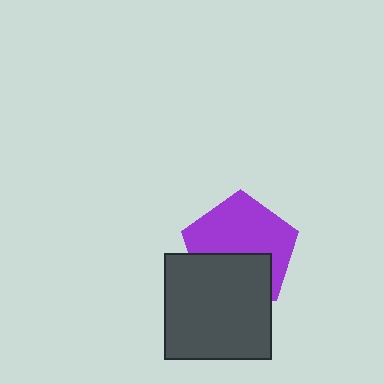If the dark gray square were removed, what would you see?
You would see the complete purple pentagon.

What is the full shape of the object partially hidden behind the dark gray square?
The partially hidden object is a purple pentagon.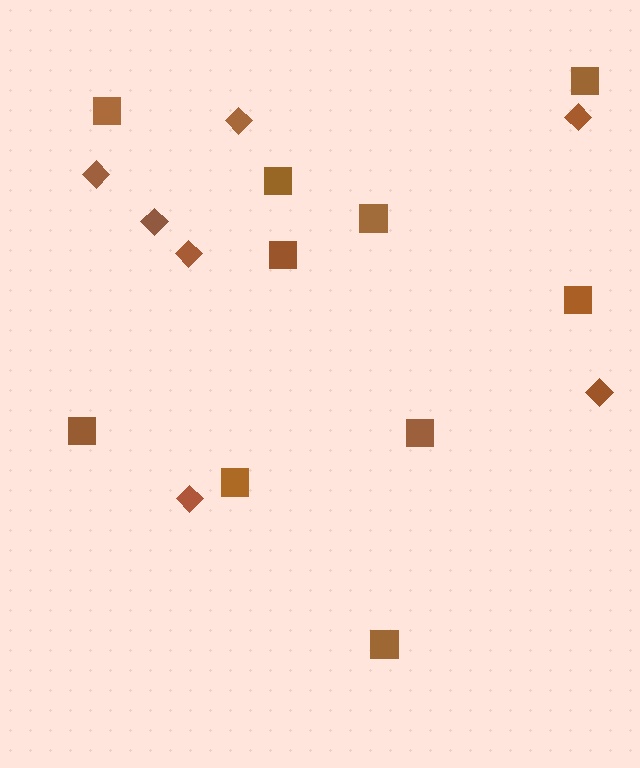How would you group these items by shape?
There are 2 groups: one group of squares (10) and one group of diamonds (7).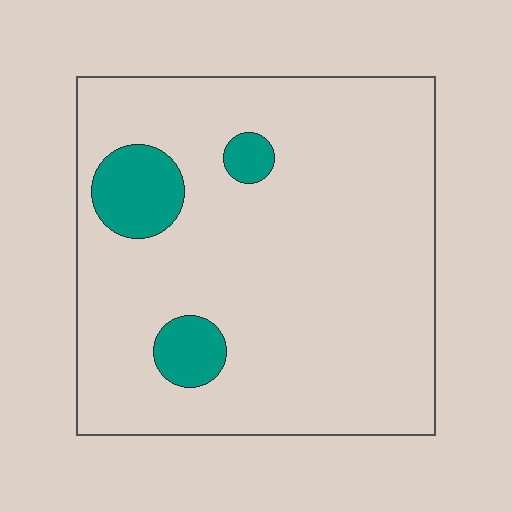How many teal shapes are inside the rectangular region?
3.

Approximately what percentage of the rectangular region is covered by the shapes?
Approximately 10%.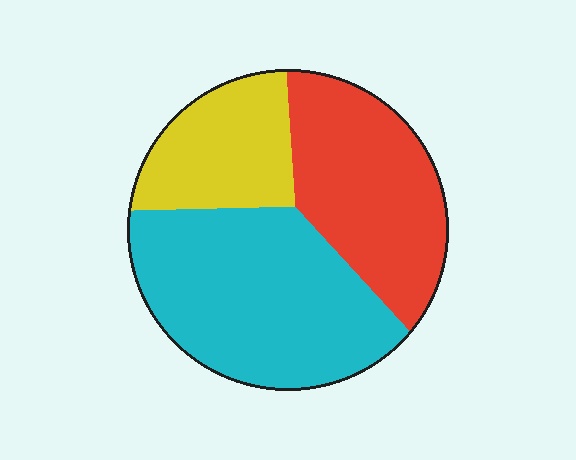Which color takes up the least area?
Yellow, at roughly 20%.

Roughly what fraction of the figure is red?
Red takes up about one third (1/3) of the figure.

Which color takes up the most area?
Cyan, at roughly 45%.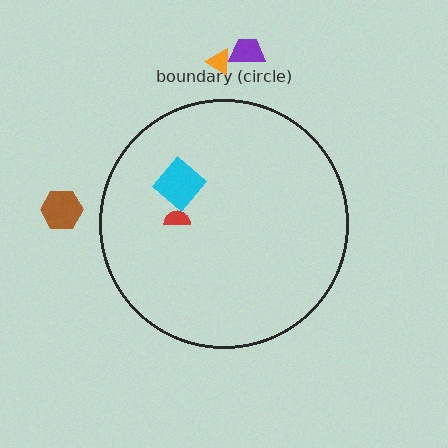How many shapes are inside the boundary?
2 inside, 3 outside.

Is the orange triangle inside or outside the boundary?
Outside.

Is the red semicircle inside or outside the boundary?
Inside.